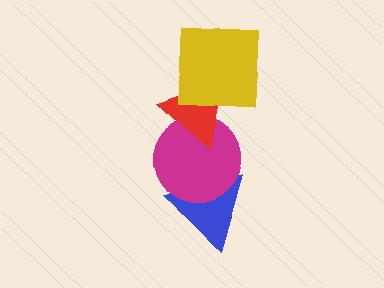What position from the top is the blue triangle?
The blue triangle is 4th from the top.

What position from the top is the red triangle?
The red triangle is 2nd from the top.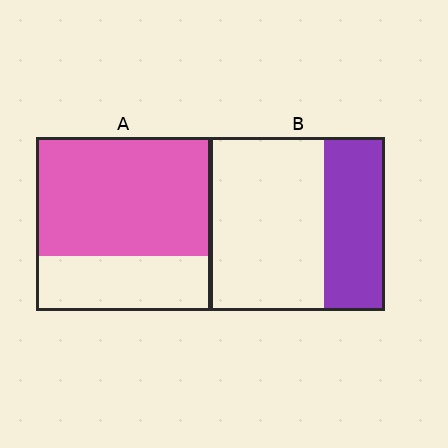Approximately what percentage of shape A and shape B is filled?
A is approximately 70% and B is approximately 35%.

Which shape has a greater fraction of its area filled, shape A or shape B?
Shape A.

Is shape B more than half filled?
No.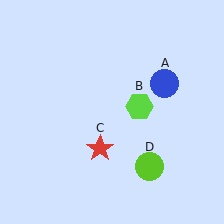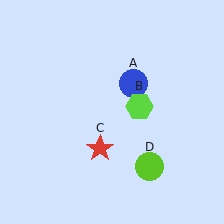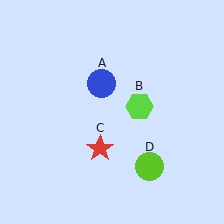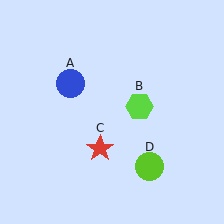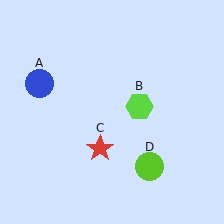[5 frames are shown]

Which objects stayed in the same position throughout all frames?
Lime hexagon (object B) and red star (object C) and lime circle (object D) remained stationary.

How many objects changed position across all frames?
1 object changed position: blue circle (object A).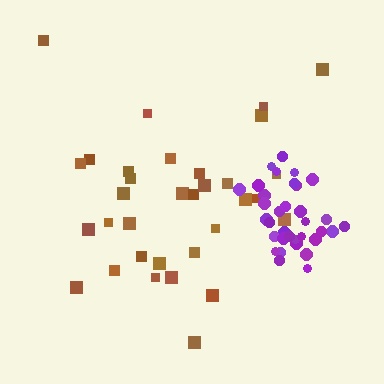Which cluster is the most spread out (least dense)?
Brown.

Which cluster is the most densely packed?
Purple.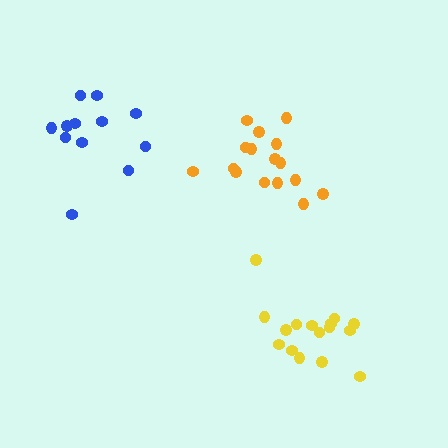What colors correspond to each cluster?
The clusters are colored: yellow, blue, orange.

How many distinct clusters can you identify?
There are 3 distinct clusters.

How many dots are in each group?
Group 1: 16 dots, Group 2: 12 dots, Group 3: 16 dots (44 total).